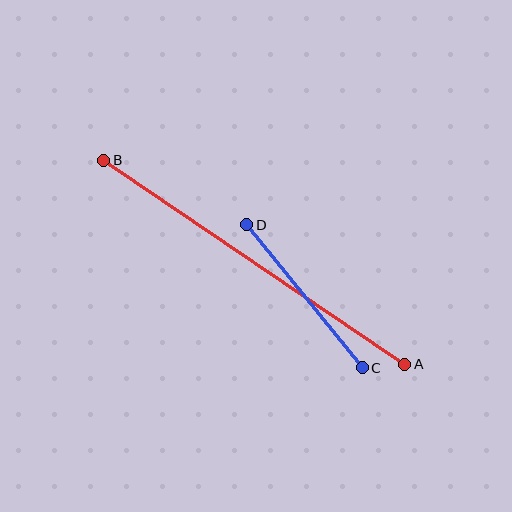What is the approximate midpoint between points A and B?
The midpoint is at approximately (254, 262) pixels.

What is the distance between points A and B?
The distance is approximately 363 pixels.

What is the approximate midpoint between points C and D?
The midpoint is at approximately (305, 296) pixels.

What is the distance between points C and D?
The distance is approximately 184 pixels.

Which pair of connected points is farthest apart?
Points A and B are farthest apart.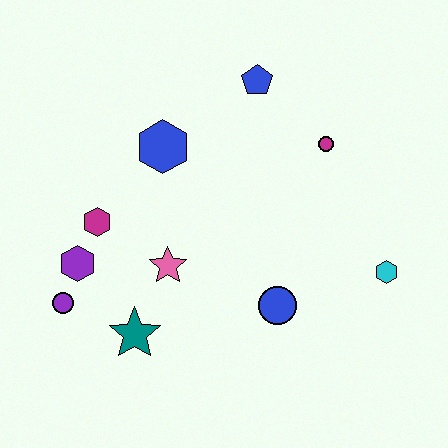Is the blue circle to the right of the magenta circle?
No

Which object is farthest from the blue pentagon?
The purple circle is farthest from the blue pentagon.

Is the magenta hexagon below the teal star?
No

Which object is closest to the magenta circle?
The blue pentagon is closest to the magenta circle.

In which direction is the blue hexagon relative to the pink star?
The blue hexagon is above the pink star.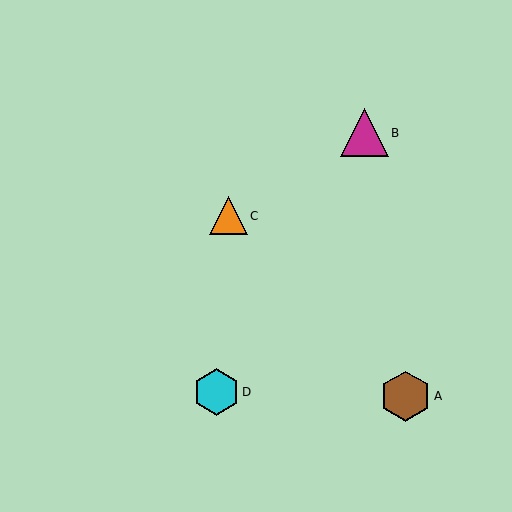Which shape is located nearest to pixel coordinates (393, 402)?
The brown hexagon (labeled A) at (406, 396) is nearest to that location.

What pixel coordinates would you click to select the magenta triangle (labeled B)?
Click at (364, 133) to select the magenta triangle B.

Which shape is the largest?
The brown hexagon (labeled A) is the largest.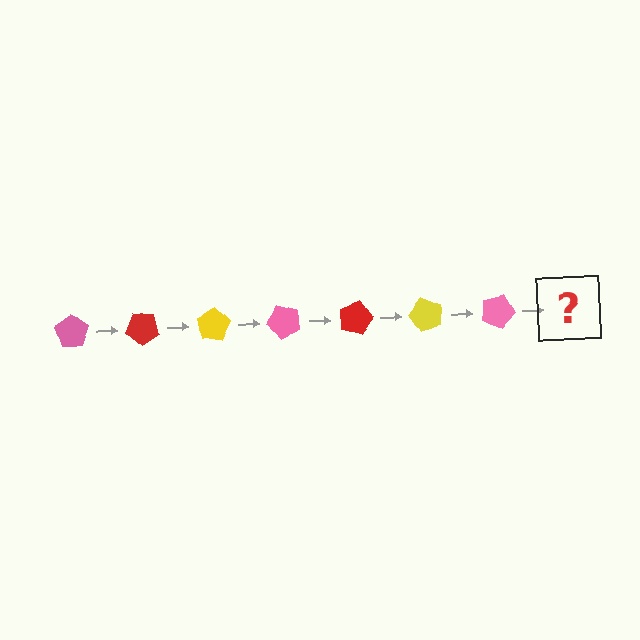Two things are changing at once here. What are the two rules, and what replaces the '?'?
The two rules are that it rotates 40 degrees each step and the color cycles through pink, red, and yellow. The '?' should be a red pentagon, rotated 280 degrees from the start.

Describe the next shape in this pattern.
It should be a red pentagon, rotated 280 degrees from the start.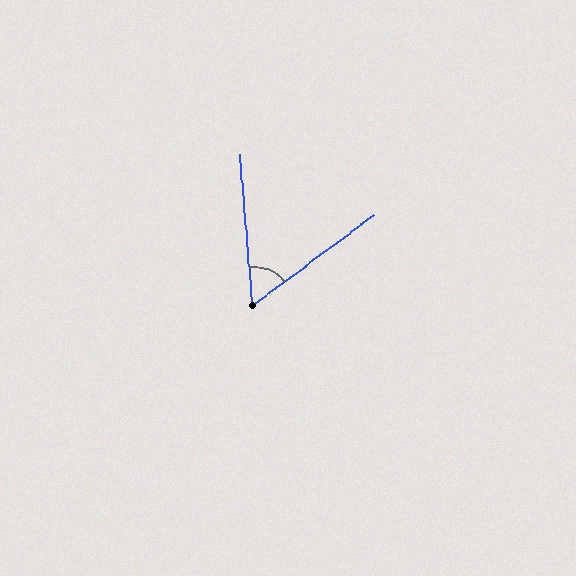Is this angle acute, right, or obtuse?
It is acute.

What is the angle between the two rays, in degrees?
Approximately 58 degrees.